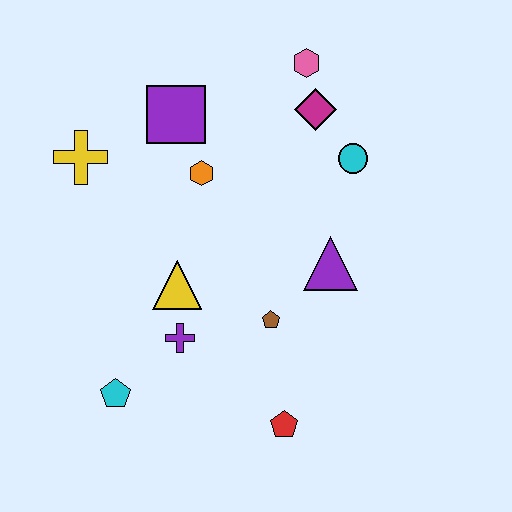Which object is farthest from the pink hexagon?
The cyan pentagon is farthest from the pink hexagon.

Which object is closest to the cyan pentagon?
The purple cross is closest to the cyan pentagon.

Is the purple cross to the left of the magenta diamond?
Yes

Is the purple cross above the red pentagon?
Yes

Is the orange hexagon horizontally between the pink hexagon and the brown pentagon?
No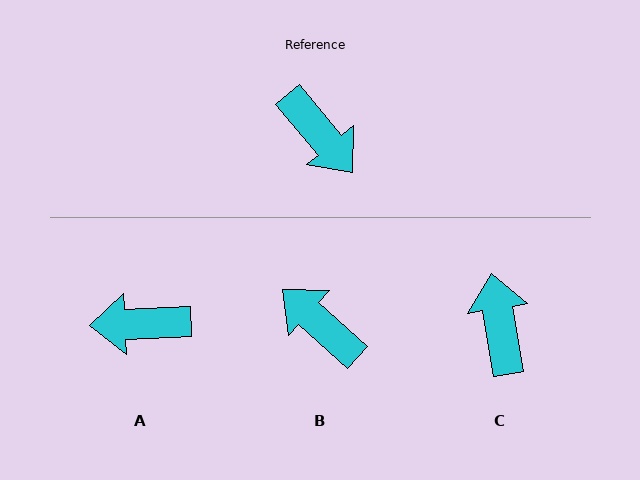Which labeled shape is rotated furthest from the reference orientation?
B, about 172 degrees away.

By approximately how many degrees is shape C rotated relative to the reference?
Approximately 149 degrees counter-clockwise.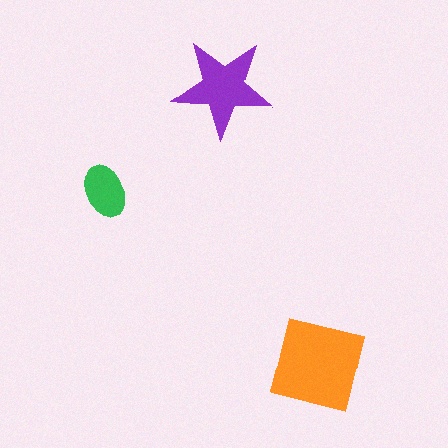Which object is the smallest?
The green ellipse.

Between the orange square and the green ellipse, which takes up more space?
The orange square.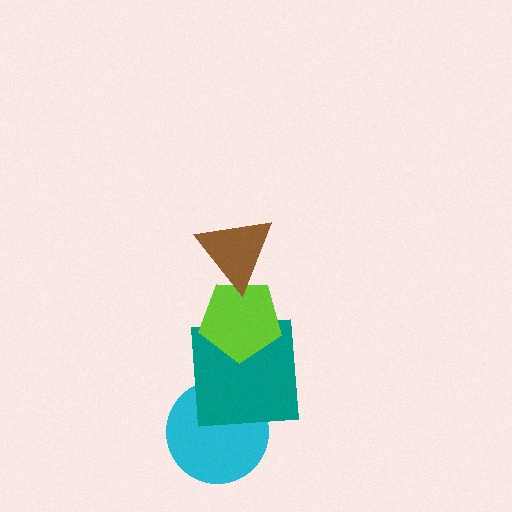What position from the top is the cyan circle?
The cyan circle is 4th from the top.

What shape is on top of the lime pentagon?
The brown triangle is on top of the lime pentagon.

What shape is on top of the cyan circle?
The teal square is on top of the cyan circle.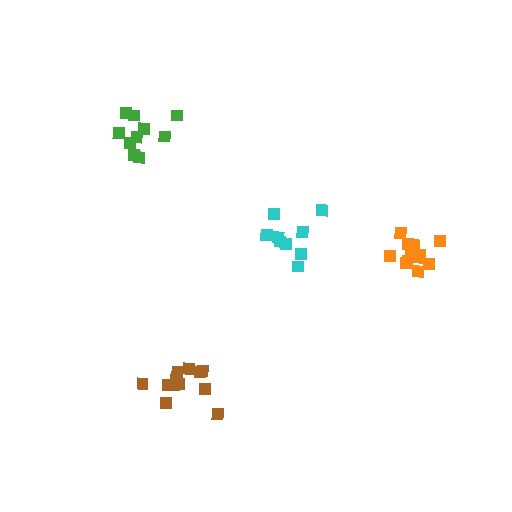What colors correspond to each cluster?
The clusters are colored: cyan, brown, green, orange.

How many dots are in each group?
Group 1: 9 dots, Group 2: 12 dots, Group 3: 10 dots, Group 4: 14 dots (45 total).